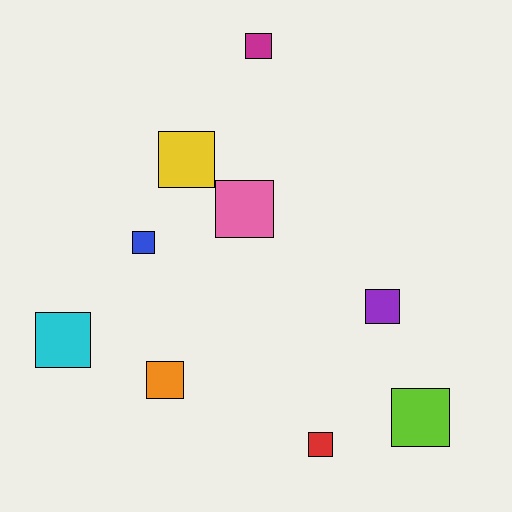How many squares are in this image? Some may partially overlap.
There are 9 squares.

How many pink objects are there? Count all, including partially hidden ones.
There is 1 pink object.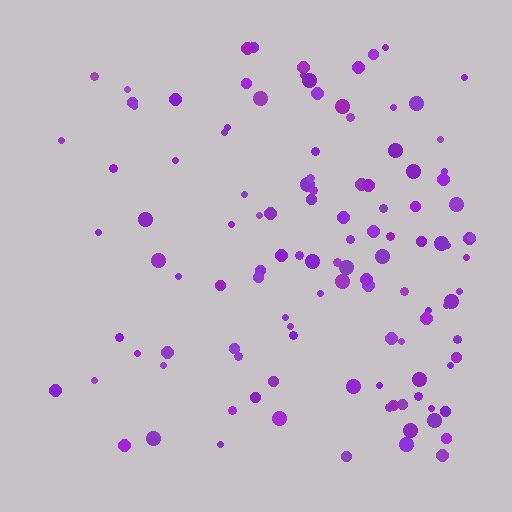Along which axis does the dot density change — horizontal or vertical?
Horizontal.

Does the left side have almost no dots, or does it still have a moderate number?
Still a moderate number, just noticeably fewer than the right.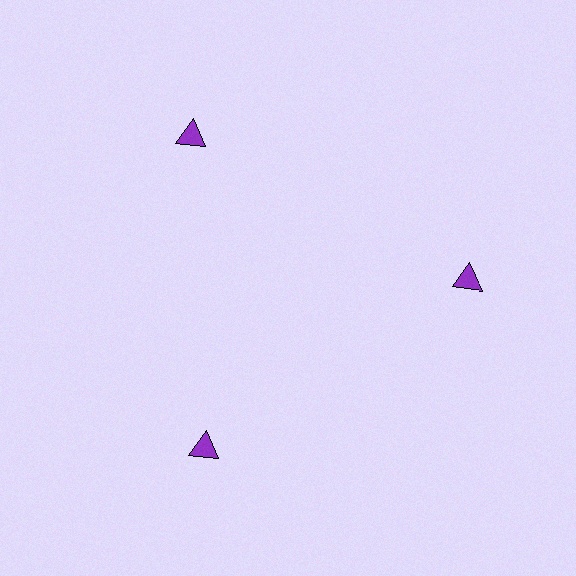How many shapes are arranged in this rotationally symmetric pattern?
There are 3 shapes, arranged in 3 groups of 1.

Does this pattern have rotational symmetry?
Yes, this pattern has 3-fold rotational symmetry. It looks the same after rotating 120 degrees around the center.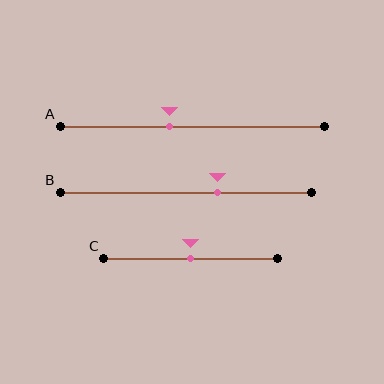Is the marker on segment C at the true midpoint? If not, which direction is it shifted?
Yes, the marker on segment C is at the true midpoint.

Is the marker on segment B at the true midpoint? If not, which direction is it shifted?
No, the marker on segment B is shifted to the right by about 12% of the segment length.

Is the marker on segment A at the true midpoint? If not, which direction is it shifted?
No, the marker on segment A is shifted to the left by about 8% of the segment length.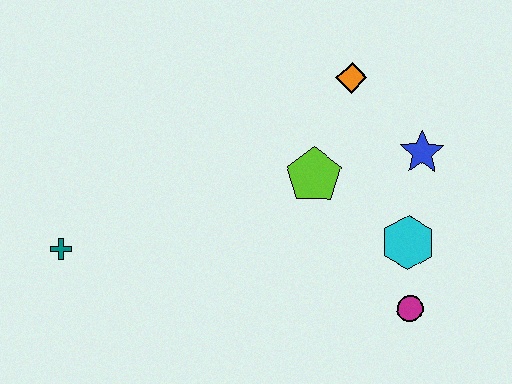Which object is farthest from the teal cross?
The blue star is farthest from the teal cross.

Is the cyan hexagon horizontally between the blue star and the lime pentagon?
Yes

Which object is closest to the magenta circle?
The cyan hexagon is closest to the magenta circle.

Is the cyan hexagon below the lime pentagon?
Yes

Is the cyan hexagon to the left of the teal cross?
No